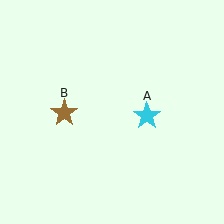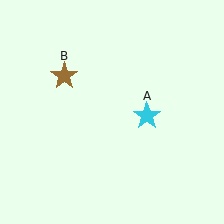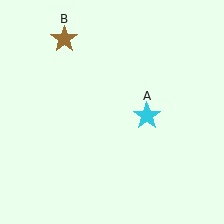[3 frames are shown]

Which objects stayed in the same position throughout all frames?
Cyan star (object A) remained stationary.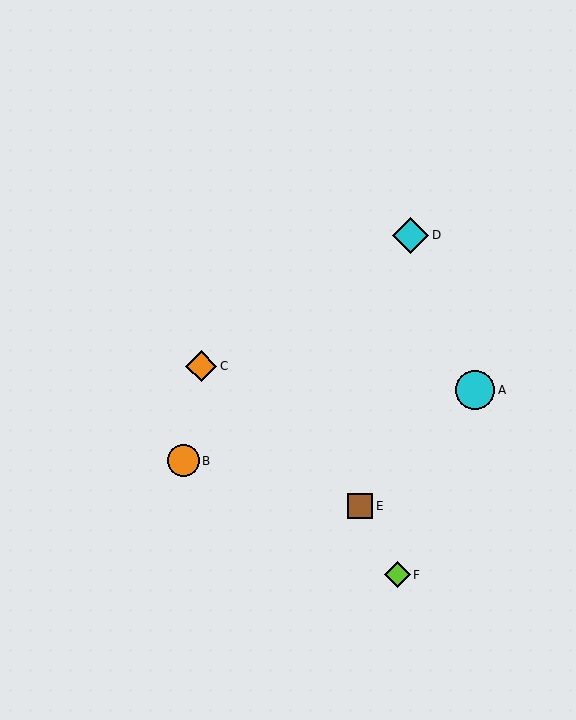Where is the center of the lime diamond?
The center of the lime diamond is at (397, 575).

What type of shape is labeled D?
Shape D is a cyan diamond.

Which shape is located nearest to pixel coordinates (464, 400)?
The cyan circle (labeled A) at (475, 390) is nearest to that location.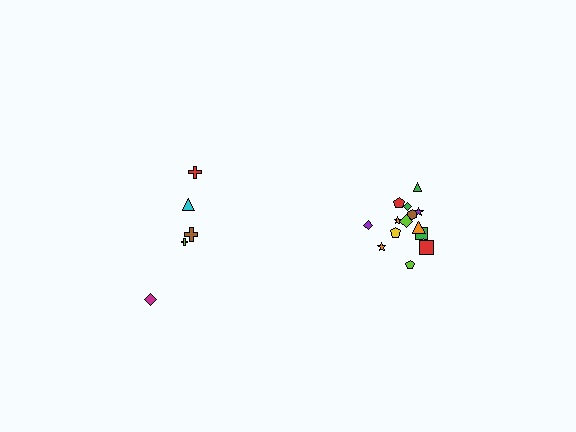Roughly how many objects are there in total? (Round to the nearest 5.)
Roughly 20 objects in total.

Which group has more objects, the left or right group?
The right group.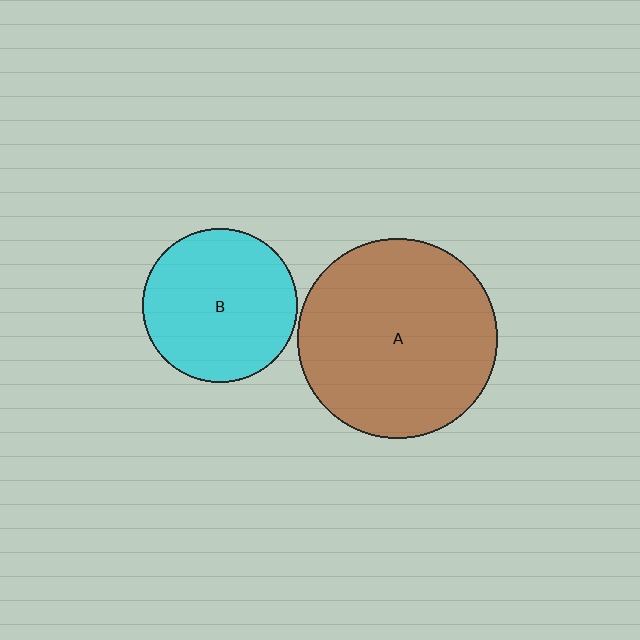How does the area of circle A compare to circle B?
Approximately 1.7 times.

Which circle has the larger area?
Circle A (brown).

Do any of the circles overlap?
No, none of the circles overlap.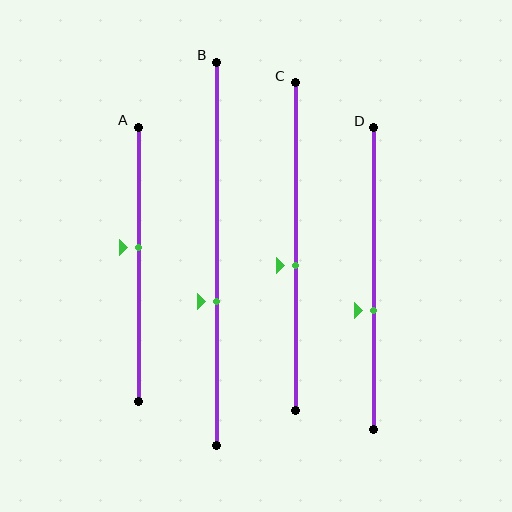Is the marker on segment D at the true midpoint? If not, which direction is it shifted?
No, the marker on segment D is shifted downward by about 10% of the segment length.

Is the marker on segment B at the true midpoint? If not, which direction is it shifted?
No, the marker on segment B is shifted downward by about 12% of the segment length.